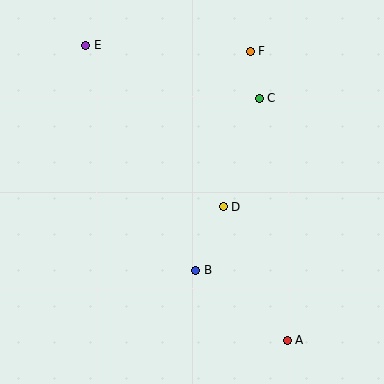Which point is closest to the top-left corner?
Point E is closest to the top-left corner.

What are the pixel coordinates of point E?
Point E is at (86, 45).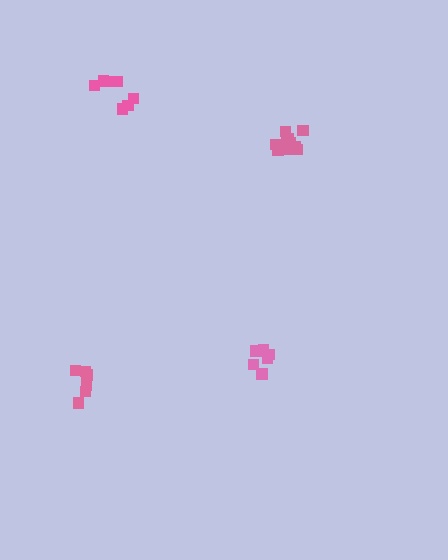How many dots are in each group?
Group 1: 6 dots, Group 2: 6 dots, Group 3: 7 dots, Group 4: 11 dots (30 total).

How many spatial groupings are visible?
There are 4 spatial groupings.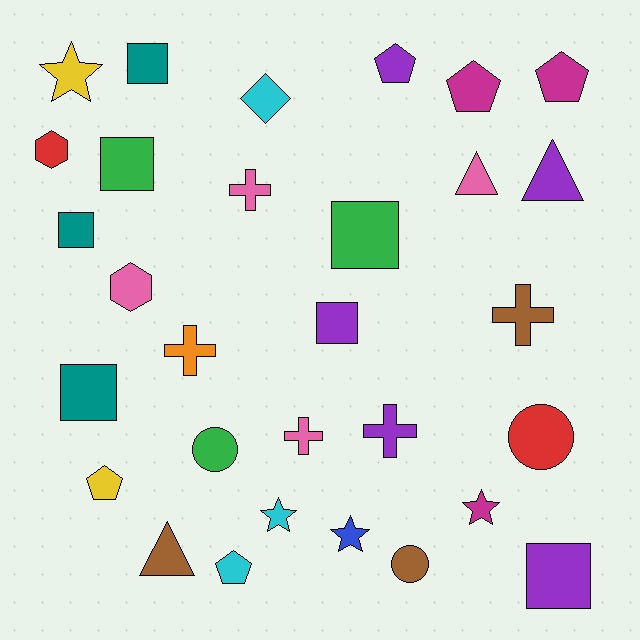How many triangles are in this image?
There are 3 triangles.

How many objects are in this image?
There are 30 objects.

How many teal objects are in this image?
There are 3 teal objects.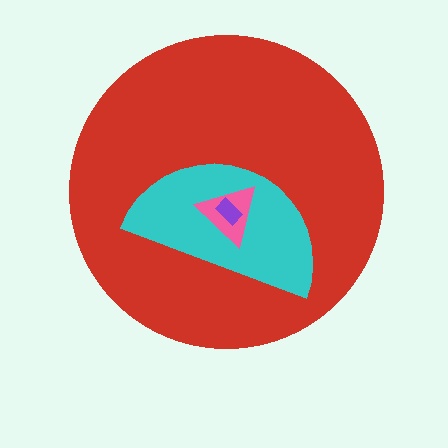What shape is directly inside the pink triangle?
The purple rectangle.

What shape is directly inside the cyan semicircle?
The pink triangle.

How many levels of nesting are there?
4.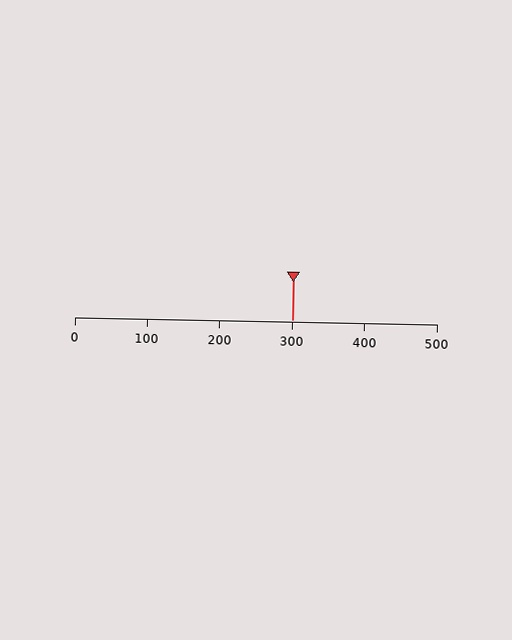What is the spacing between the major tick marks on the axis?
The major ticks are spaced 100 apart.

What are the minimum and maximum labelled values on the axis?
The axis runs from 0 to 500.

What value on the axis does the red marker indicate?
The marker indicates approximately 300.